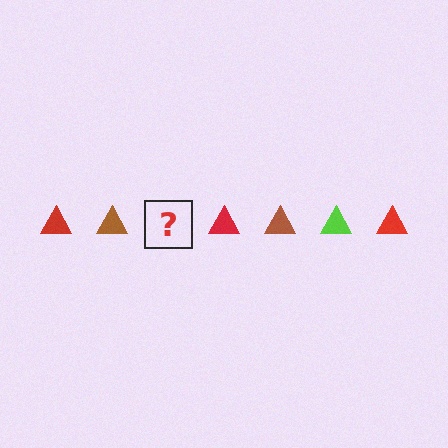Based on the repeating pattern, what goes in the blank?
The blank should be a lime triangle.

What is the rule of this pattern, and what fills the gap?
The rule is that the pattern cycles through red, brown, lime triangles. The gap should be filled with a lime triangle.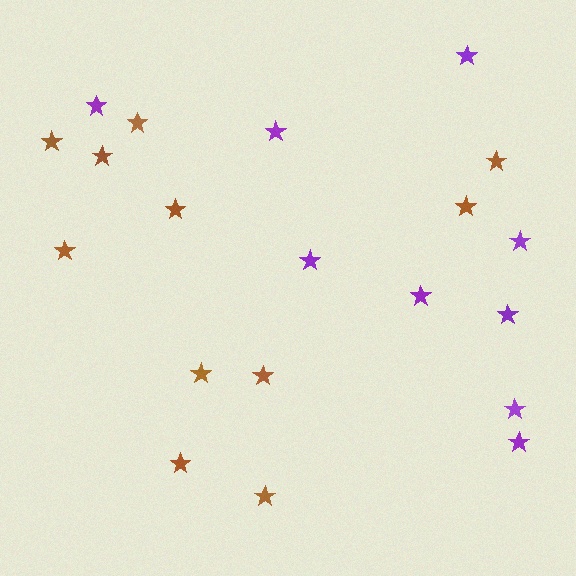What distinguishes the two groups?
There are 2 groups: one group of purple stars (9) and one group of brown stars (11).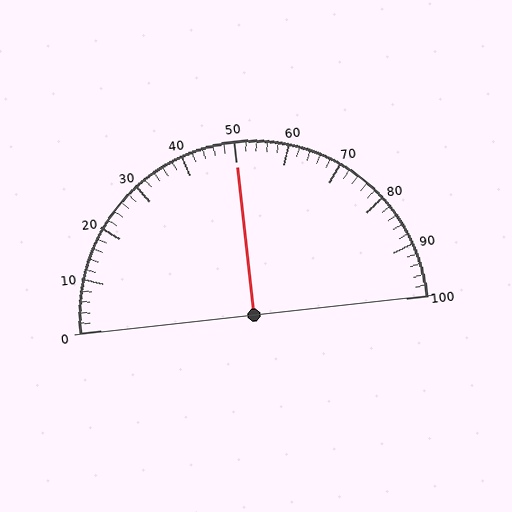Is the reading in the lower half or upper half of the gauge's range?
The reading is in the upper half of the range (0 to 100).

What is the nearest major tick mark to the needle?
The nearest major tick mark is 50.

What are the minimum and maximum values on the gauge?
The gauge ranges from 0 to 100.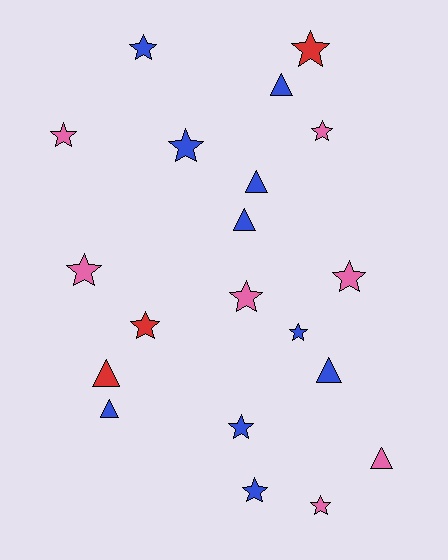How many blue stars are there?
There are 5 blue stars.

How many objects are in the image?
There are 20 objects.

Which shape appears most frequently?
Star, with 13 objects.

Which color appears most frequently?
Blue, with 10 objects.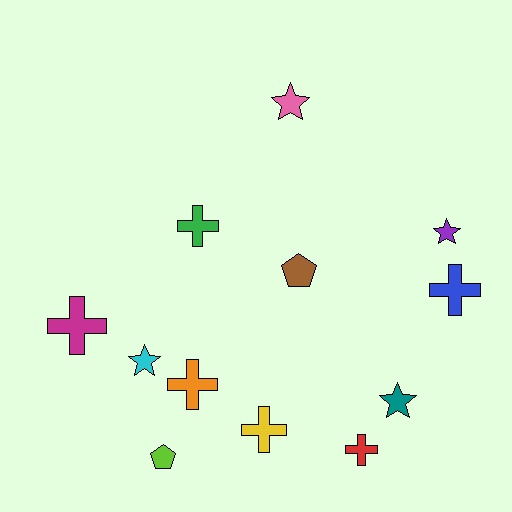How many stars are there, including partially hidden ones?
There are 4 stars.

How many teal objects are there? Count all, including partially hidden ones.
There is 1 teal object.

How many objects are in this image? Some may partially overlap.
There are 12 objects.